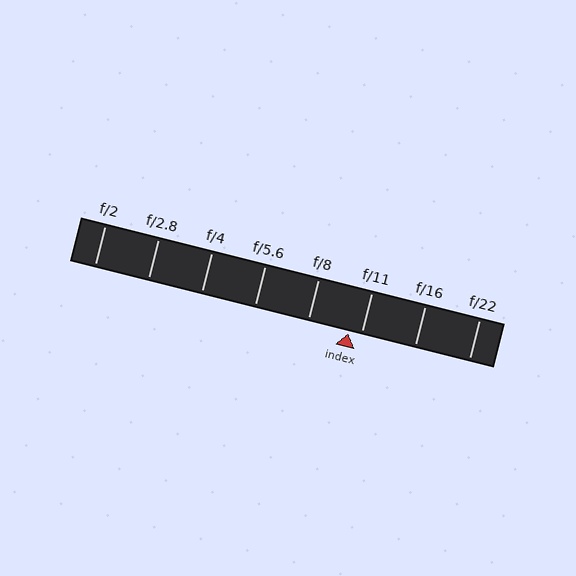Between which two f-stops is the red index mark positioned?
The index mark is between f/8 and f/11.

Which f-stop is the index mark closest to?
The index mark is closest to f/11.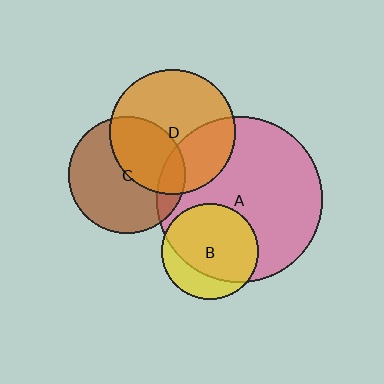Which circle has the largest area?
Circle A (pink).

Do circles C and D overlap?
Yes.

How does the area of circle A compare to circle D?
Approximately 1.7 times.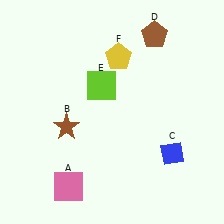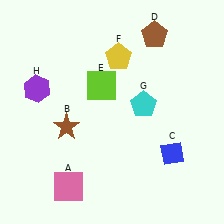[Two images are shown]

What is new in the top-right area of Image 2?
A cyan pentagon (G) was added in the top-right area of Image 2.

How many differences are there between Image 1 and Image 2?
There are 2 differences between the two images.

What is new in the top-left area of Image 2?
A purple hexagon (H) was added in the top-left area of Image 2.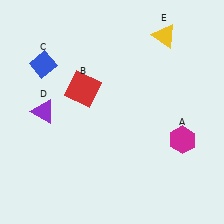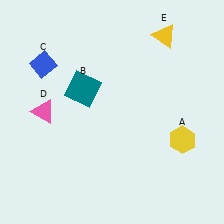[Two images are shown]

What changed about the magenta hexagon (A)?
In Image 1, A is magenta. In Image 2, it changed to yellow.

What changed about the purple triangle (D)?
In Image 1, D is purple. In Image 2, it changed to pink.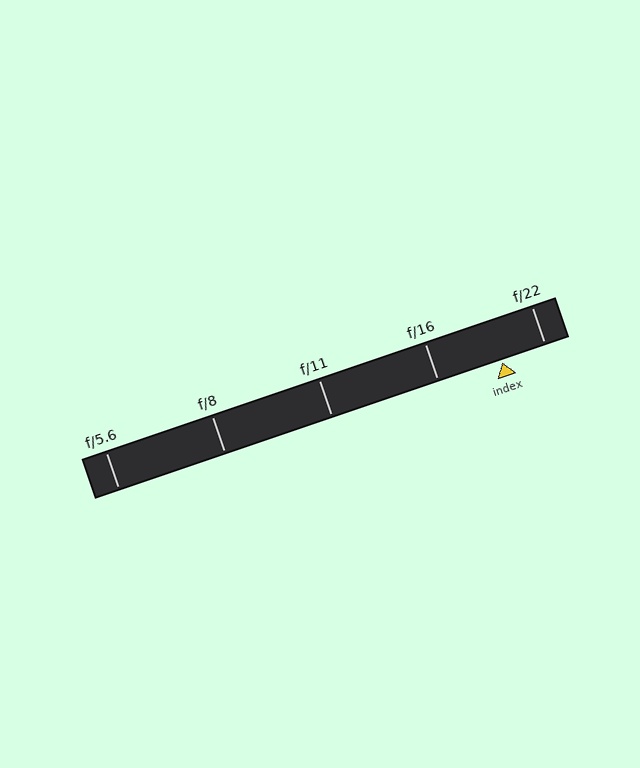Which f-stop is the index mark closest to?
The index mark is closest to f/22.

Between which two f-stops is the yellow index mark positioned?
The index mark is between f/16 and f/22.